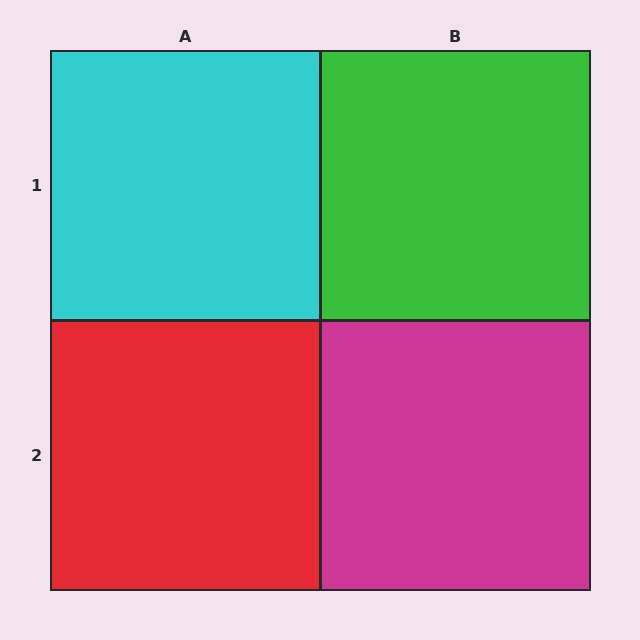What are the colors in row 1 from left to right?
Cyan, green.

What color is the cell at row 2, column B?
Magenta.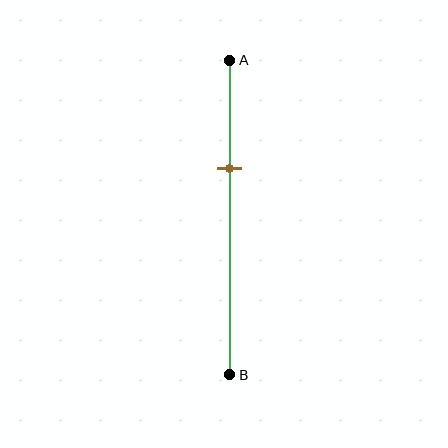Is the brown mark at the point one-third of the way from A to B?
Yes, the mark is approximately at the one-third point.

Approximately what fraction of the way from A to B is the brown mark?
The brown mark is approximately 35% of the way from A to B.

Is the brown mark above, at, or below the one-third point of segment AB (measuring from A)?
The brown mark is approximately at the one-third point of segment AB.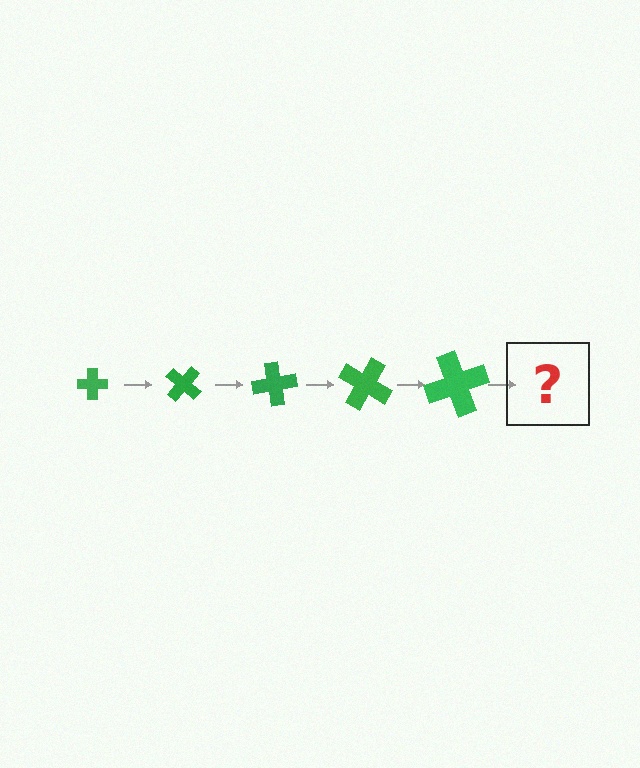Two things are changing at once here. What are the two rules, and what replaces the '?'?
The two rules are that the cross grows larger each step and it rotates 40 degrees each step. The '?' should be a cross, larger than the previous one and rotated 200 degrees from the start.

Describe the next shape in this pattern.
It should be a cross, larger than the previous one and rotated 200 degrees from the start.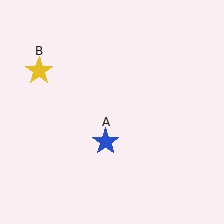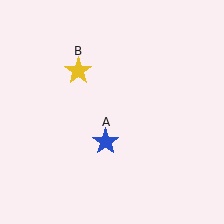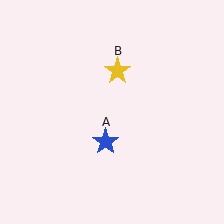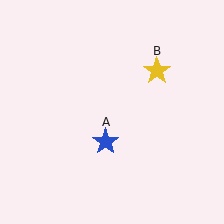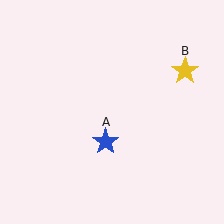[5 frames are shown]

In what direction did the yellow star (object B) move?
The yellow star (object B) moved right.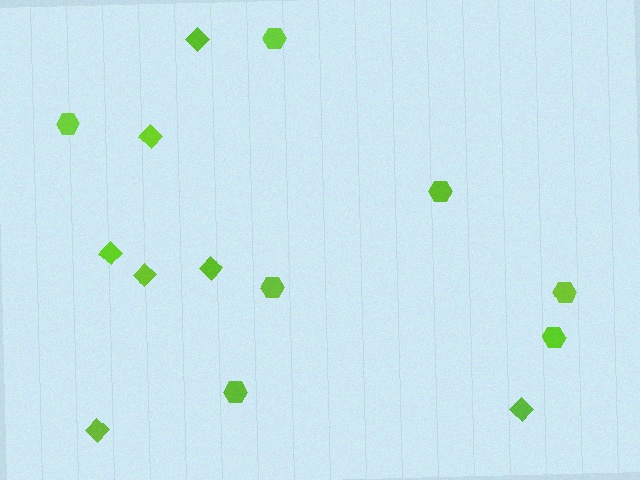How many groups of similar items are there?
There are 2 groups: one group of hexagons (7) and one group of diamonds (7).